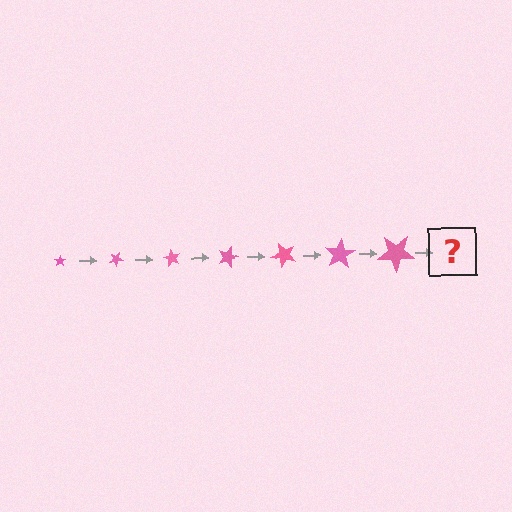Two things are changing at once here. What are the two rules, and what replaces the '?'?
The two rules are that the star grows larger each step and it rotates 30 degrees each step. The '?' should be a star, larger than the previous one and rotated 210 degrees from the start.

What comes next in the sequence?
The next element should be a star, larger than the previous one and rotated 210 degrees from the start.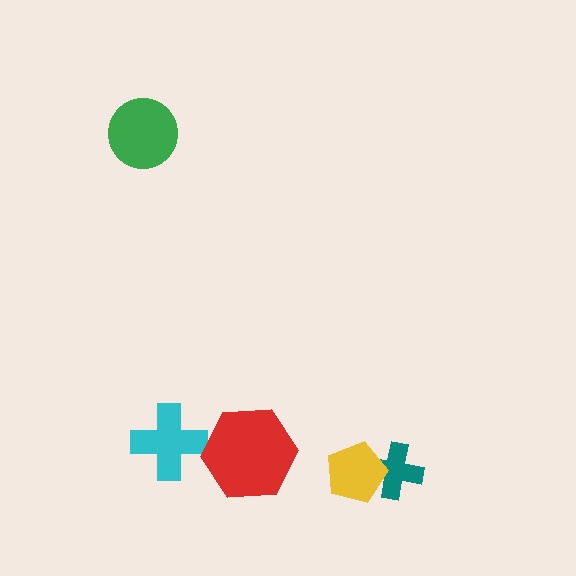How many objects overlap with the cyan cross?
0 objects overlap with the cyan cross.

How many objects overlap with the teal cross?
1 object overlaps with the teal cross.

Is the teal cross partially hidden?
Yes, it is partially covered by another shape.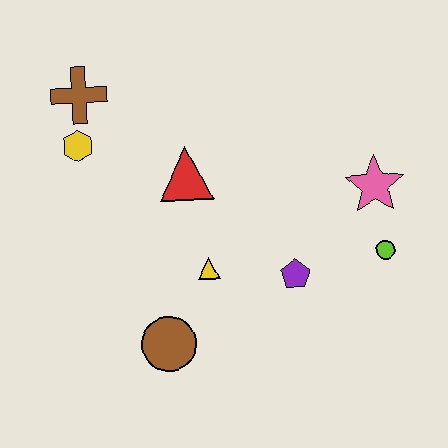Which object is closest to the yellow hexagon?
The brown cross is closest to the yellow hexagon.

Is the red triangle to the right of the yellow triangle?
No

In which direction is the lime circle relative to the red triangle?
The lime circle is to the right of the red triangle.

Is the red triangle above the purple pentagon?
Yes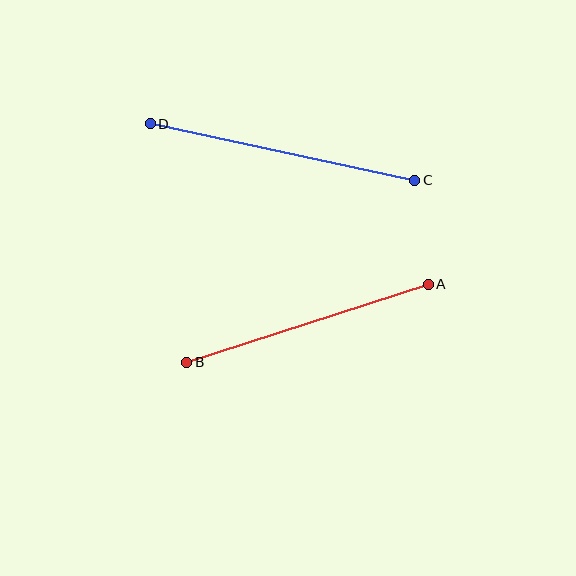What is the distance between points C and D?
The distance is approximately 270 pixels.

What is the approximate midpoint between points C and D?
The midpoint is at approximately (282, 152) pixels.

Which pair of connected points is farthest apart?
Points C and D are farthest apart.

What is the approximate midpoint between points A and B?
The midpoint is at approximately (307, 323) pixels.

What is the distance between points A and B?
The distance is approximately 254 pixels.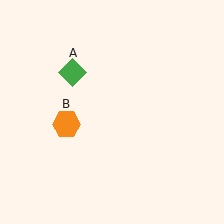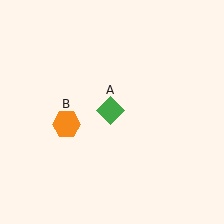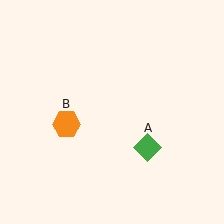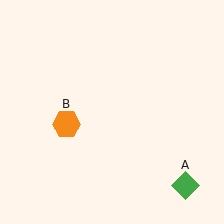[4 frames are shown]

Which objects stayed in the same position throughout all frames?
Orange hexagon (object B) remained stationary.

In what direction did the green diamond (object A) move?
The green diamond (object A) moved down and to the right.